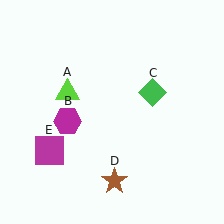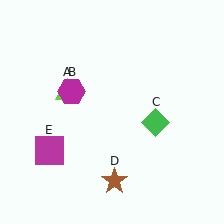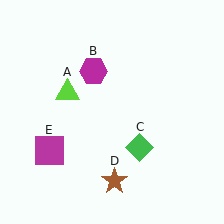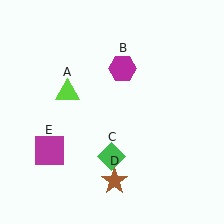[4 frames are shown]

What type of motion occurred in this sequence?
The magenta hexagon (object B), green diamond (object C) rotated clockwise around the center of the scene.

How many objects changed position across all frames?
2 objects changed position: magenta hexagon (object B), green diamond (object C).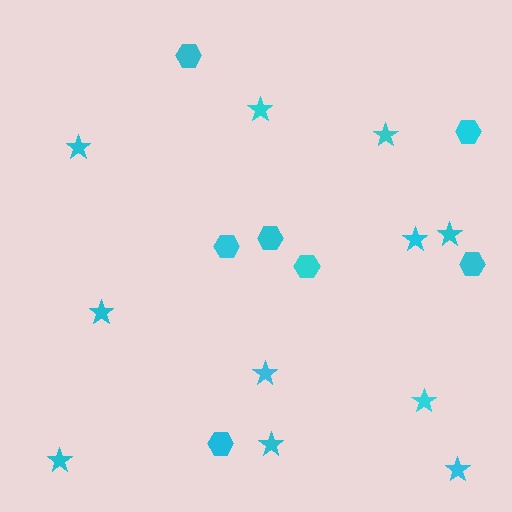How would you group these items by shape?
There are 2 groups: one group of hexagons (7) and one group of stars (11).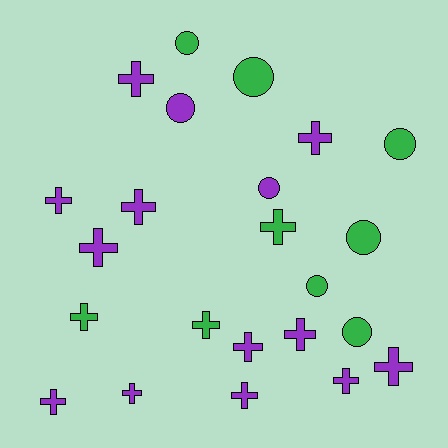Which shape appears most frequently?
Cross, with 15 objects.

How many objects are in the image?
There are 23 objects.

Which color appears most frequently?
Purple, with 14 objects.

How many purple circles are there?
There are 2 purple circles.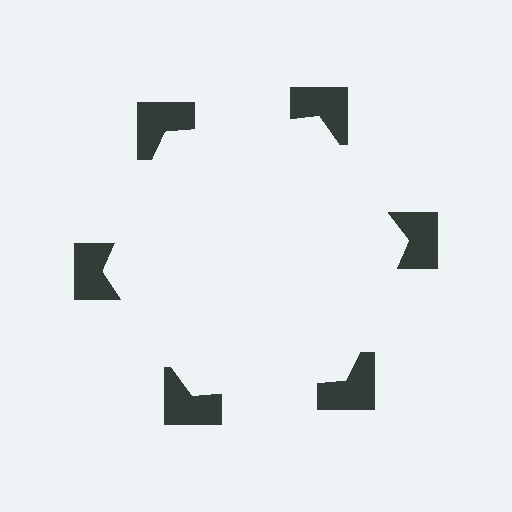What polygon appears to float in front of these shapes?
An illusory hexagon — its edges are inferred from the aligned wedge cuts in the notched squares, not physically drawn.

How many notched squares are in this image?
There are 6 — one at each vertex of the illusory hexagon.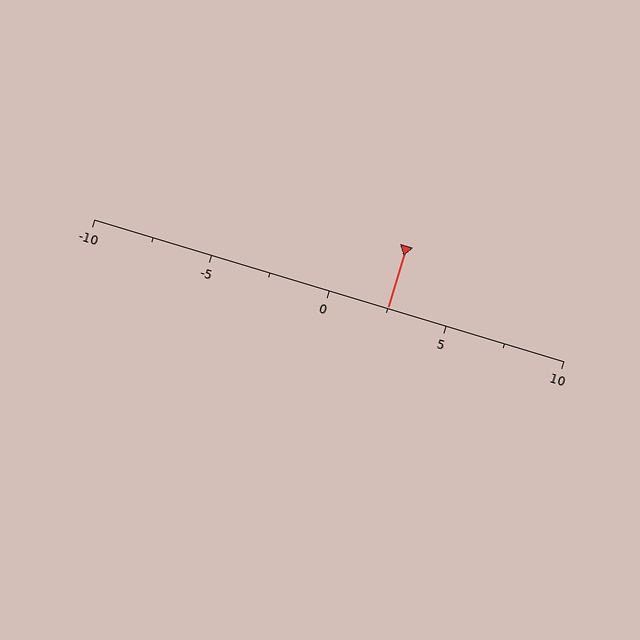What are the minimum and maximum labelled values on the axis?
The axis runs from -10 to 10.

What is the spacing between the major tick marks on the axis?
The major ticks are spaced 5 apart.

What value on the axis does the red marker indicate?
The marker indicates approximately 2.5.